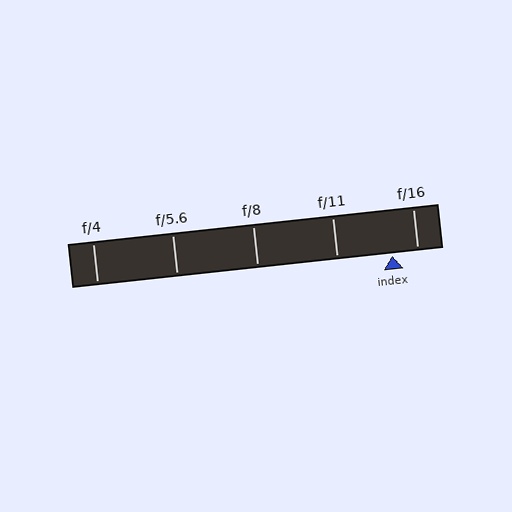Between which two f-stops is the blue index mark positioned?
The index mark is between f/11 and f/16.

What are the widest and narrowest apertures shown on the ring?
The widest aperture shown is f/4 and the narrowest is f/16.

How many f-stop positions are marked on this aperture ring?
There are 5 f-stop positions marked.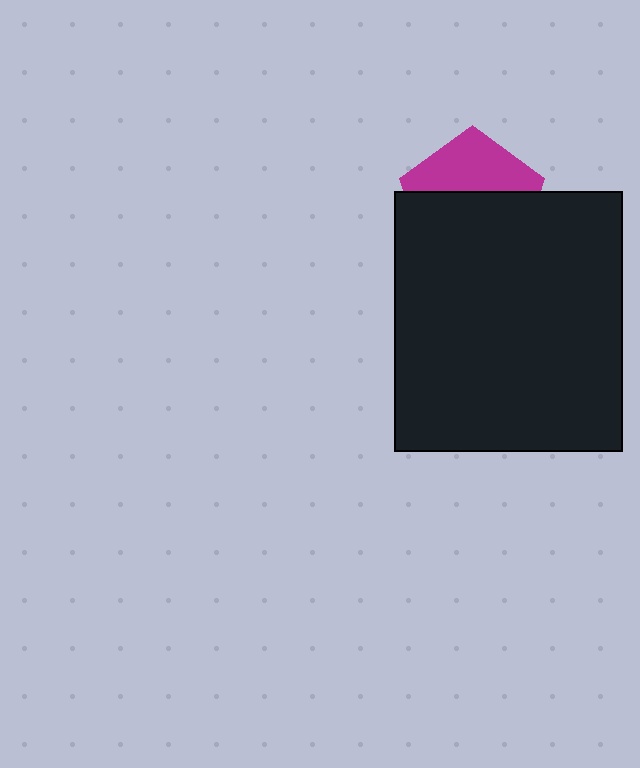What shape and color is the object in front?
The object in front is a black rectangle.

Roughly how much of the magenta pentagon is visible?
A small part of it is visible (roughly 41%).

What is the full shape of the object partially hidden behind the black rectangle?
The partially hidden object is a magenta pentagon.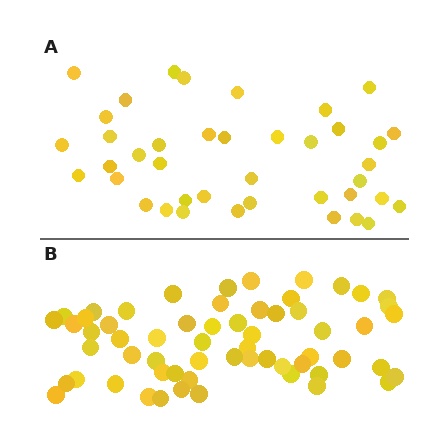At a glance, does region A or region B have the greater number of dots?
Region B (the bottom region) has more dots.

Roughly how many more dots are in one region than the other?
Region B has approximately 20 more dots than region A.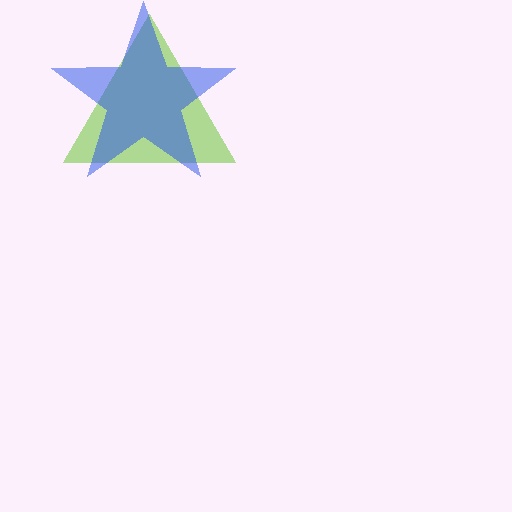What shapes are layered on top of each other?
The layered shapes are: a lime triangle, a blue star.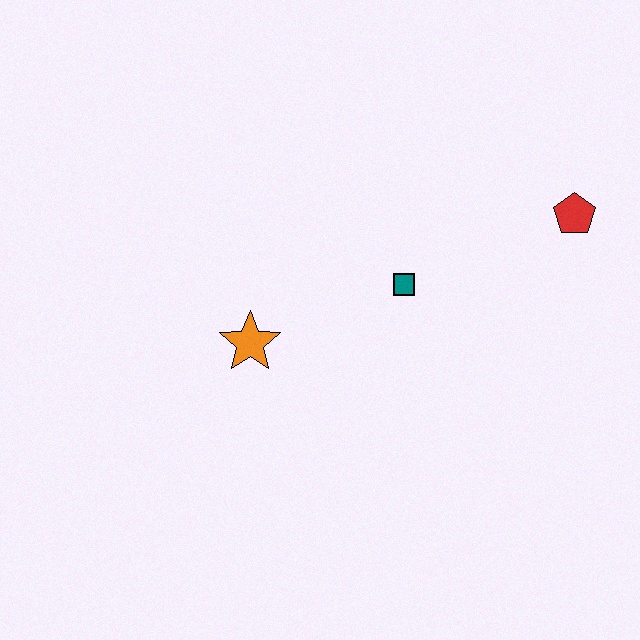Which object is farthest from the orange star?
The red pentagon is farthest from the orange star.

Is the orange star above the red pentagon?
No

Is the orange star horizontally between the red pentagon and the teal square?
No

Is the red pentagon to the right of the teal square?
Yes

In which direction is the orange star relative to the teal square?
The orange star is to the left of the teal square.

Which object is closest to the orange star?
The teal square is closest to the orange star.